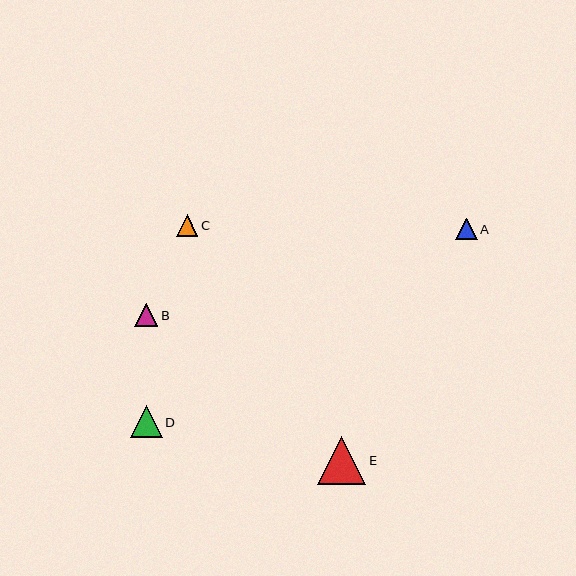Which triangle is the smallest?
Triangle C is the smallest with a size of approximately 21 pixels.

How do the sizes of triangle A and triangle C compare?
Triangle A and triangle C are approximately the same size.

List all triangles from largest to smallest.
From largest to smallest: E, D, B, A, C.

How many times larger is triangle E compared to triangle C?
Triangle E is approximately 2.3 times the size of triangle C.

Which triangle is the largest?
Triangle E is the largest with a size of approximately 48 pixels.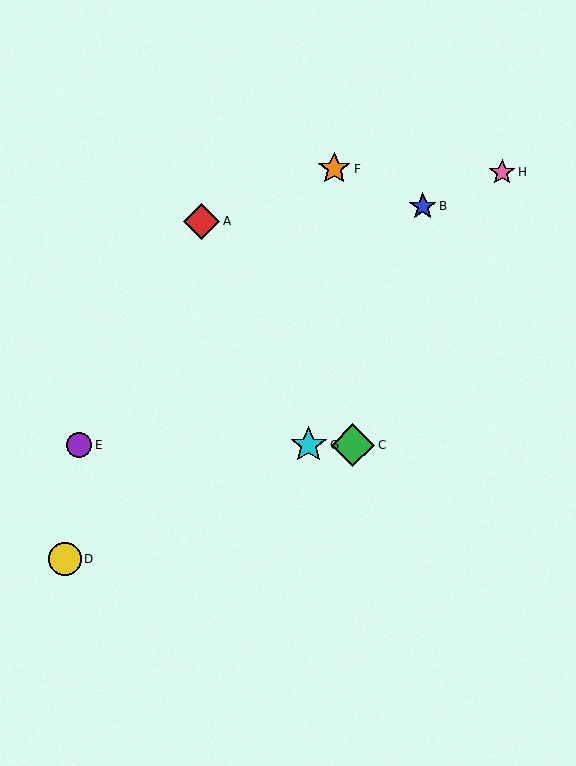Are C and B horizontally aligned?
No, C is at y≈445 and B is at y≈206.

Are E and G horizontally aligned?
Yes, both are at y≈445.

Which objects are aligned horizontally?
Objects C, E, G are aligned horizontally.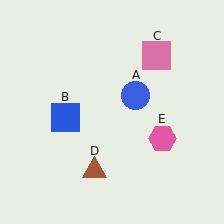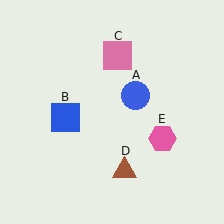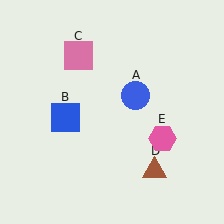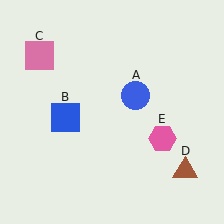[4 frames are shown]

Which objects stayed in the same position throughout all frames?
Blue circle (object A) and blue square (object B) and pink hexagon (object E) remained stationary.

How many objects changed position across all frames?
2 objects changed position: pink square (object C), brown triangle (object D).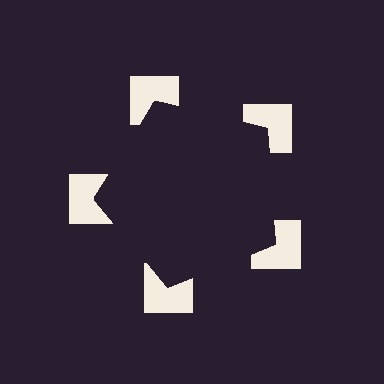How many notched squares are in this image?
There are 5 — one at each vertex of the illusory pentagon.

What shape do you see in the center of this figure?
An illusory pentagon — its edges are inferred from the aligned wedge cuts in the notched squares, not physically drawn.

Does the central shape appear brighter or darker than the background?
It typically appears slightly darker than the background, even though no actual brightness change is drawn.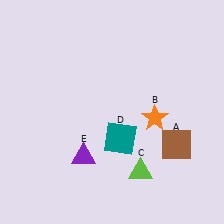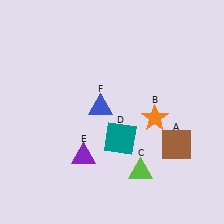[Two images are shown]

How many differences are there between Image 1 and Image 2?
There is 1 difference between the two images.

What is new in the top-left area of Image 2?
A blue triangle (F) was added in the top-left area of Image 2.